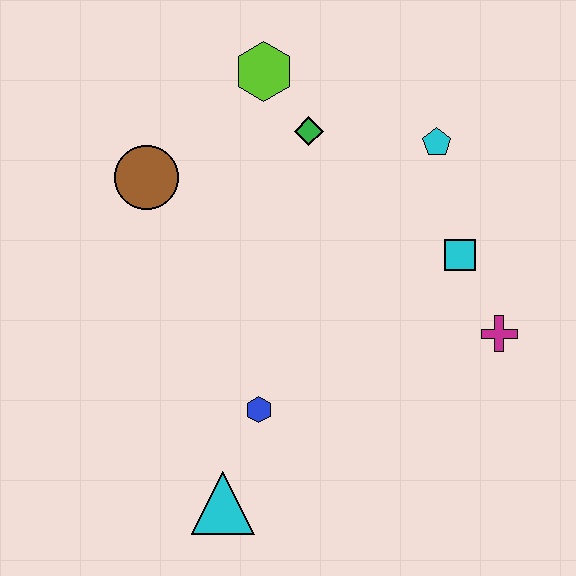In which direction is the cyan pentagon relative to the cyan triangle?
The cyan pentagon is above the cyan triangle.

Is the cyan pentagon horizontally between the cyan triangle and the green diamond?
No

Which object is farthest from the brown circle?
The magenta cross is farthest from the brown circle.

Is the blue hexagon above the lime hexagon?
No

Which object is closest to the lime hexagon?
The green diamond is closest to the lime hexagon.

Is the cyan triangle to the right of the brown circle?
Yes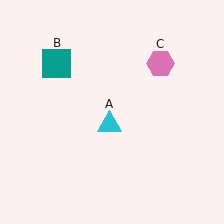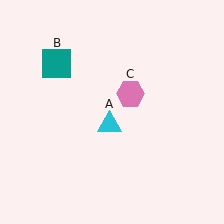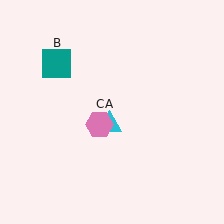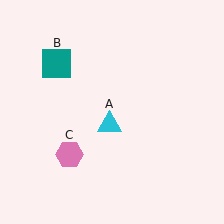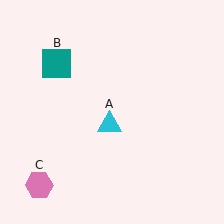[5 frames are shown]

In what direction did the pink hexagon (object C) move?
The pink hexagon (object C) moved down and to the left.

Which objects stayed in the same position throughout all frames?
Cyan triangle (object A) and teal square (object B) remained stationary.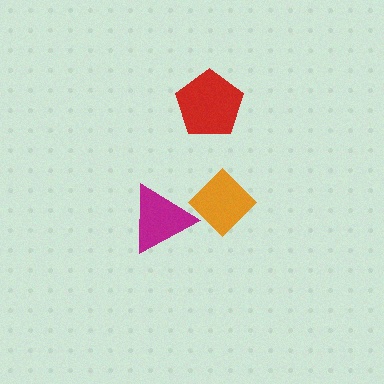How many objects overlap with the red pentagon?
0 objects overlap with the red pentagon.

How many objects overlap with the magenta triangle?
1 object overlaps with the magenta triangle.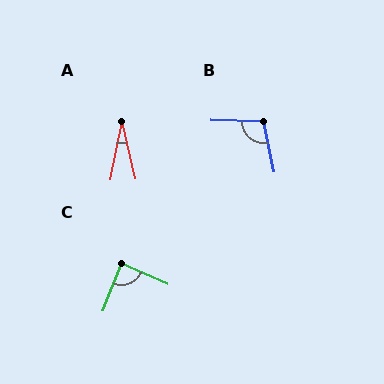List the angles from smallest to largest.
A (25°), C (87°), B (104°).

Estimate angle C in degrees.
Approximately 87 degrees.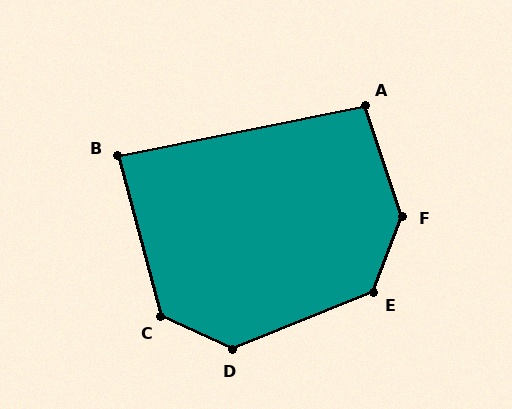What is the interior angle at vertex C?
Approximately 130 degrees (obtuse).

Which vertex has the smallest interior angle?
B, at approximately 86 degrees.